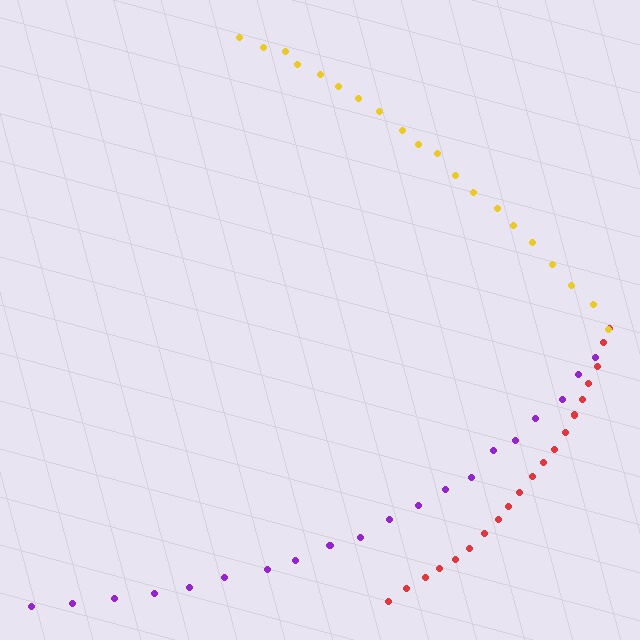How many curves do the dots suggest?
There are 3 distinct paths.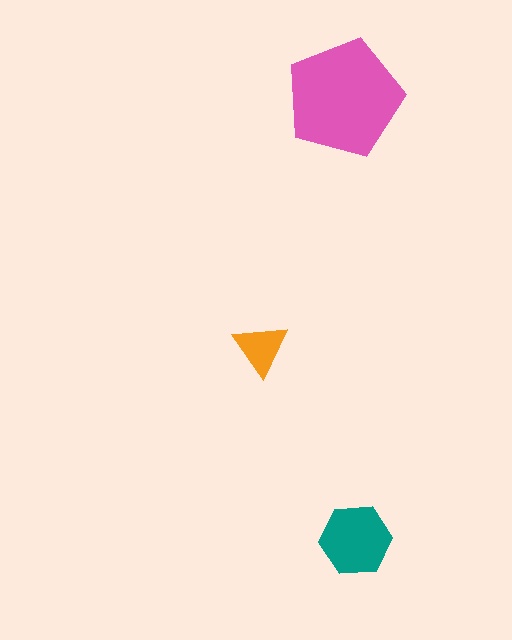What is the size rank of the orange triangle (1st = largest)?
3rd.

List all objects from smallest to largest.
The orange triangle, the teal hexagon, the pink pentagon.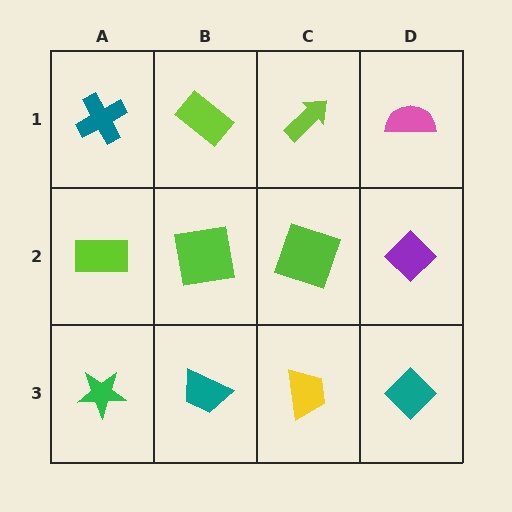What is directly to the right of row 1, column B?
A lime arrow.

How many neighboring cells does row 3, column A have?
2.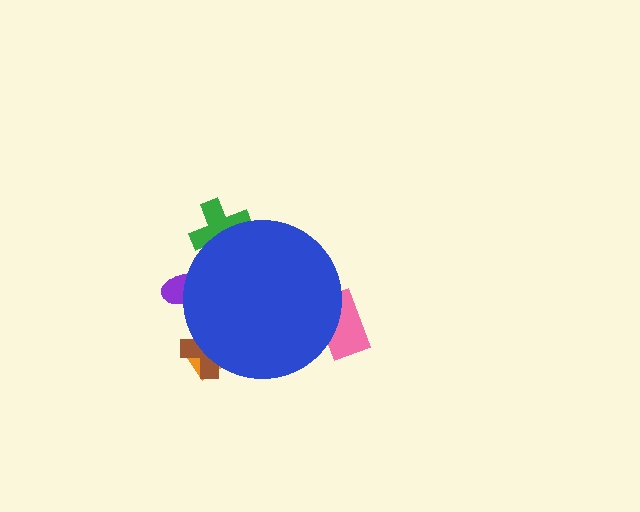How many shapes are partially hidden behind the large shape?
5 shapes are partially hidden.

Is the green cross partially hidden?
Yes, the green cross is partially hidden behind the blue circle.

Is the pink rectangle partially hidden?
Yes, the pink rectangle is partially hidden behind the blue circle.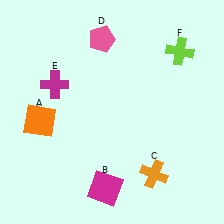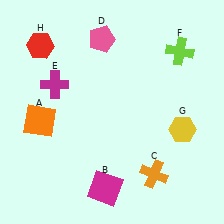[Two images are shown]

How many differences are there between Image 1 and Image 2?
There are 2 differences between the two images.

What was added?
A yellow hexagon (G), a red hexagon (H) were added in Image 2.